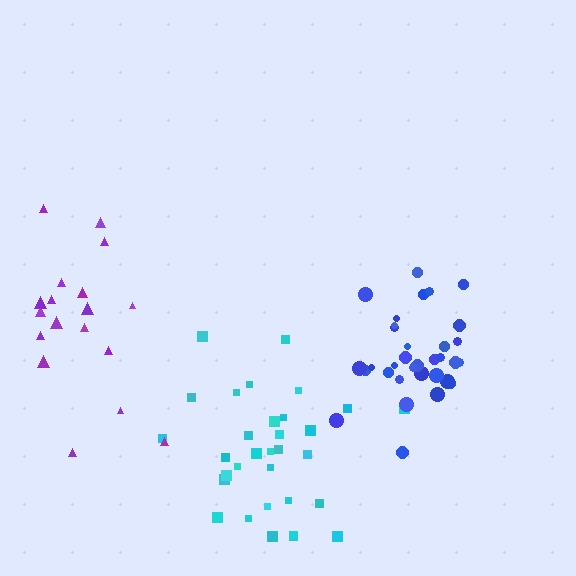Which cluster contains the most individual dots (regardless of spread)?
Blue (33).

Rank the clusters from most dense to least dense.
blue, cyan, purple.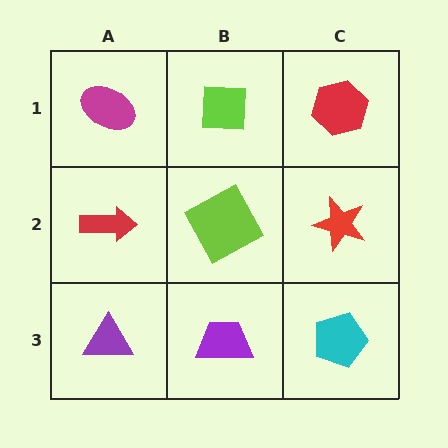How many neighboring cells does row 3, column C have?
2.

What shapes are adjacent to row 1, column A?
A red arrow (row 2, column A), a lime square (row 1, column B).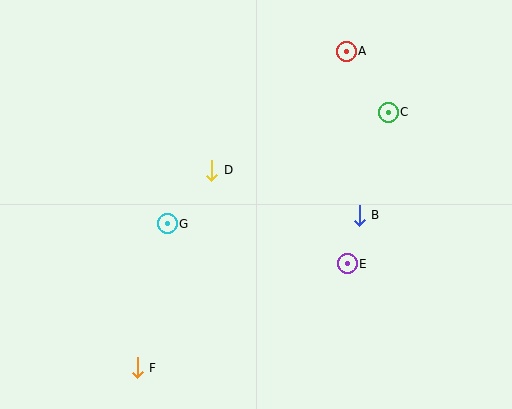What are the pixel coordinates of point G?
Point G is at (167, 224).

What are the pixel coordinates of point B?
Point B is at (359, 215).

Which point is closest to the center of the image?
Point D at (212, 170) is closest to the center.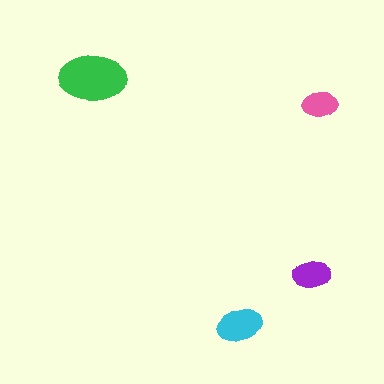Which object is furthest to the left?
The green ellipse is leftmost.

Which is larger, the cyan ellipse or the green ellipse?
The green one.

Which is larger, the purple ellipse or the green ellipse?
The green one.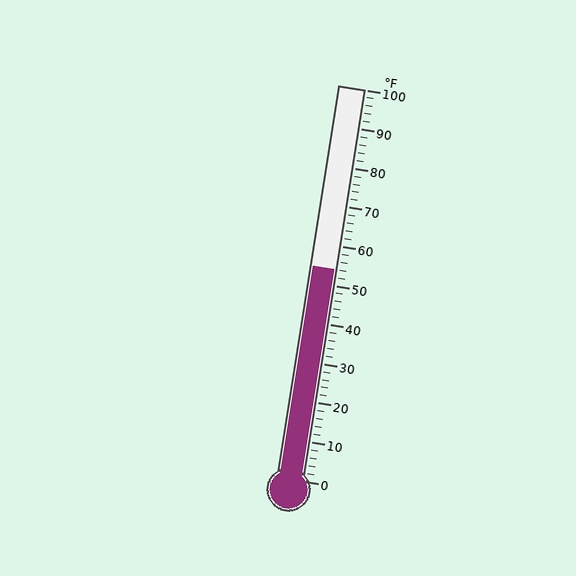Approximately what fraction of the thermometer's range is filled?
The thermometer is filled to approximately 55% of its range.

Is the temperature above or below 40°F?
The temperature is above 40°F.